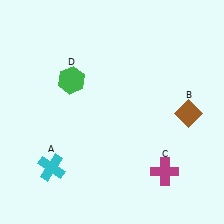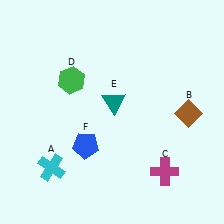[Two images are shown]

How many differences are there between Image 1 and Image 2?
There are 2 differences between the two images.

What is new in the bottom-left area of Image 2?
A blue pentagon (F) was added in the bottom-left area of Image 2.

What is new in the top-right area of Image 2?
A teal triangle (E) was added in the top-right area of Image 2.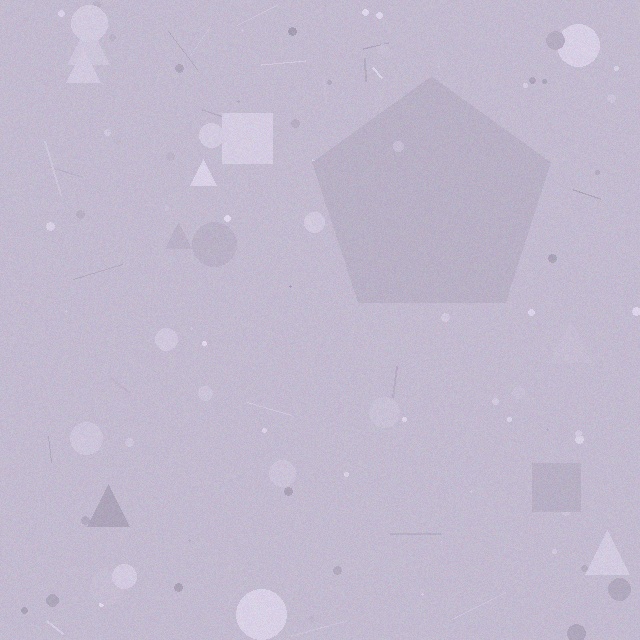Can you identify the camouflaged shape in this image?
The camouflaged shape is a pentagon.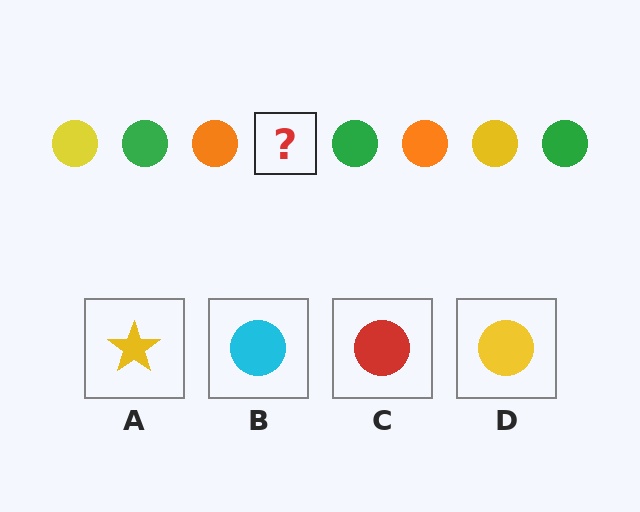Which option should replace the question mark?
Option D.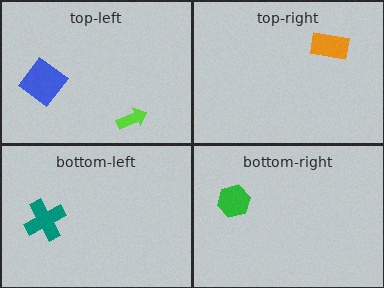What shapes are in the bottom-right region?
The green hexagon.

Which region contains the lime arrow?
The top-left region.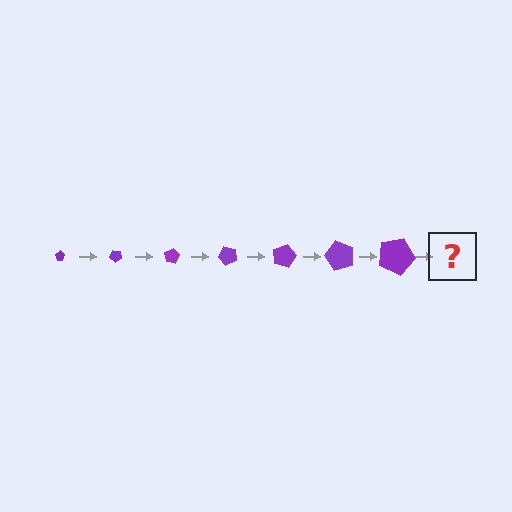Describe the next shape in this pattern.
It should be a pentagon, larger than the previous one and rotated 280 degrees from the start.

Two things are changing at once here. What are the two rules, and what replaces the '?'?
The two rules are that the pentagon grows larger each step and it rotates 40 degrees each step. The '?' should be a pentagon, larger than the previous one and rotated 280 degrees from the start.